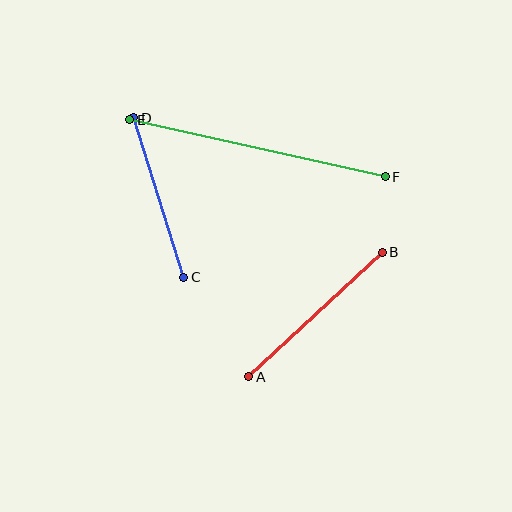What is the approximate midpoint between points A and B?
The midpoint is at approximately (315, 315) pixels.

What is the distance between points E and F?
The distance is approximately 262 pixels.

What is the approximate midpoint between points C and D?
The midpoint is at approximately (159, 197) pixels.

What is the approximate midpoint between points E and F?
The midpoint is at approximately (258, 148) pixels.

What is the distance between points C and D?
The distance is approximately 167 pixels.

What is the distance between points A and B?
The distance is approximately 183 pixels.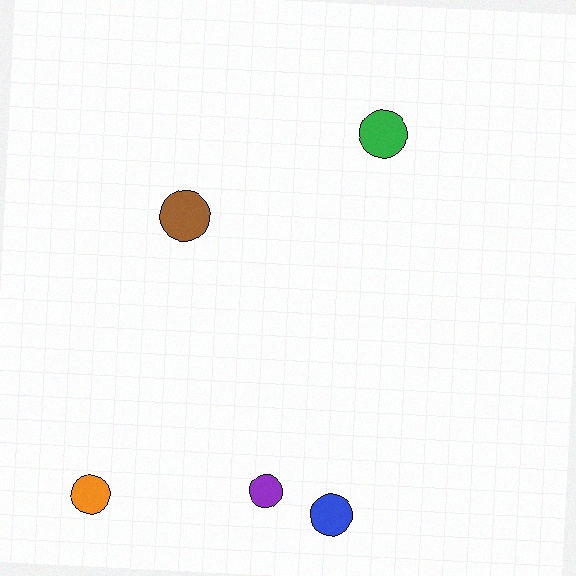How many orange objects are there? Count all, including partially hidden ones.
There is 1 orange object.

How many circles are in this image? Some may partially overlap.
There are 5 circles.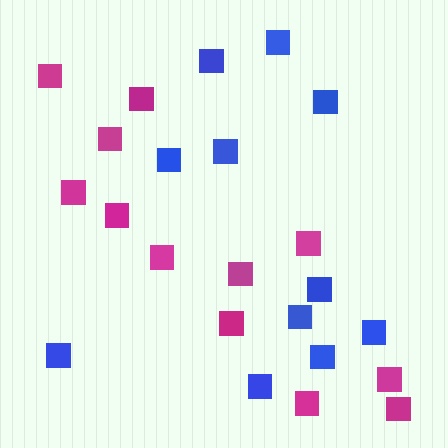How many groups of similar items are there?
There are 2 groups: one group of blue squares (11) and one group of magenta squares (12).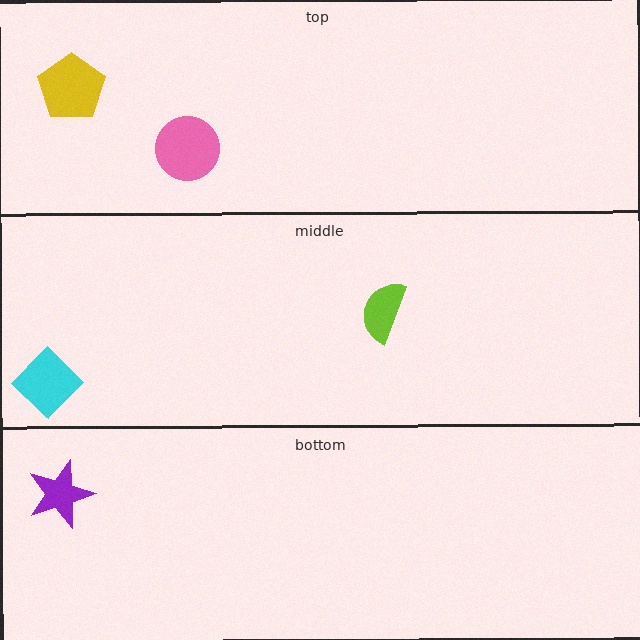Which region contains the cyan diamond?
The middle region.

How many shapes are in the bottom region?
1.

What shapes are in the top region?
The yellow pentagon, the pink circle.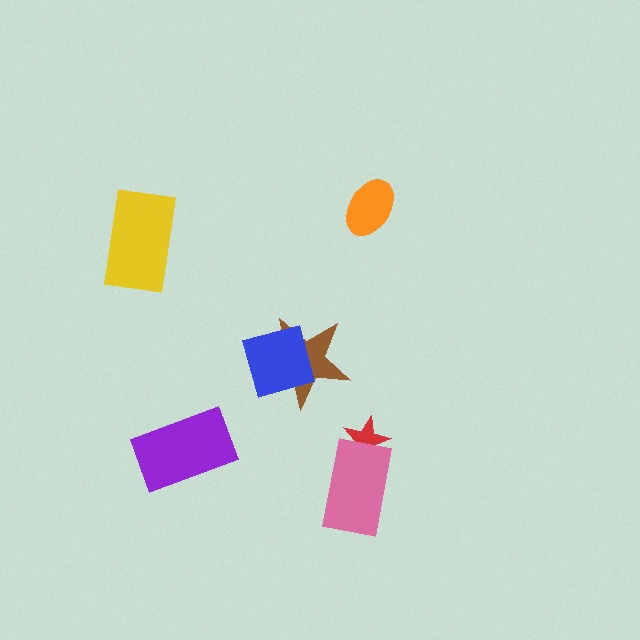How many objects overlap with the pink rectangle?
1 object overlaps with the pink rectangle.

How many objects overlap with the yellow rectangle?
0 objects overlap with the yellow rectangle.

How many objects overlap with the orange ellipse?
0 objects overlap with the orange ellipse.